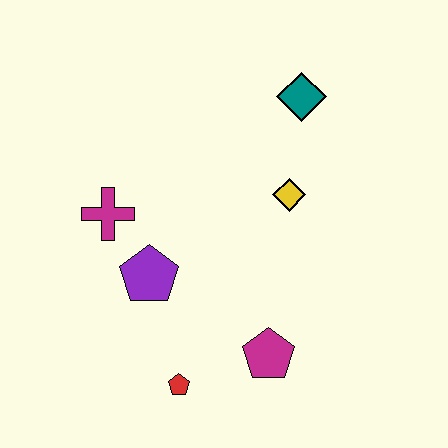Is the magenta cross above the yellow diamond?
No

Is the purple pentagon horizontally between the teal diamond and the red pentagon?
No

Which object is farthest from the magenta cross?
The teal diamond is farthest from the magenta cross.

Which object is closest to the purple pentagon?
The magenta cross is closest to the purple pentagon.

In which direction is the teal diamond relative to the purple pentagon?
The teal diamond is above the purple pentagon.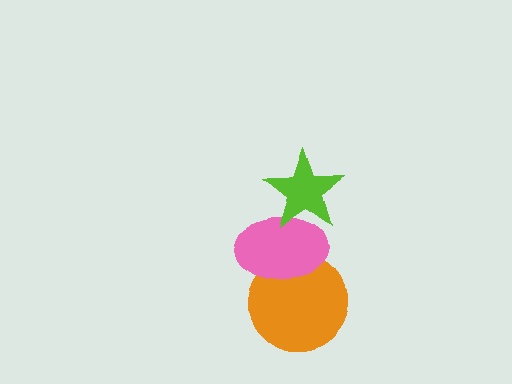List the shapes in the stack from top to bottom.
From top to bottom: the lime star, the pink ellipse, the orange circle.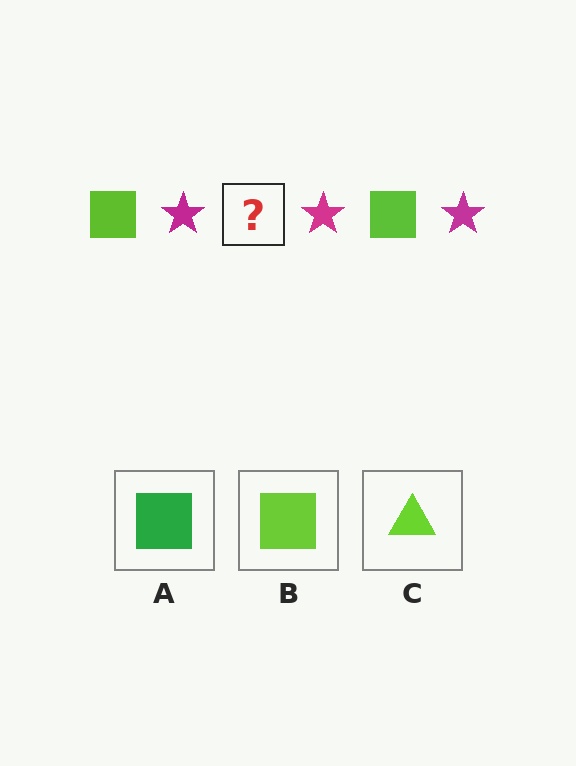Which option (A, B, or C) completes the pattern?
B.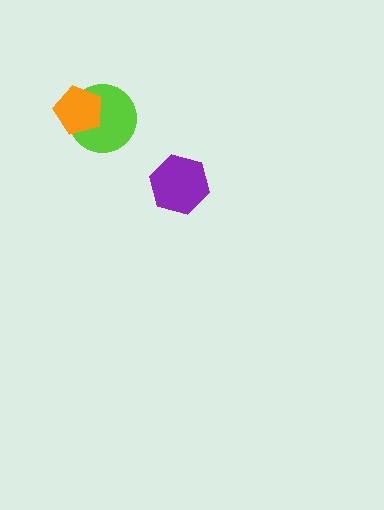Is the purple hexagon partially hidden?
No, no other shape covers it.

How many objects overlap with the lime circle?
1 object overlaps with the lime circle.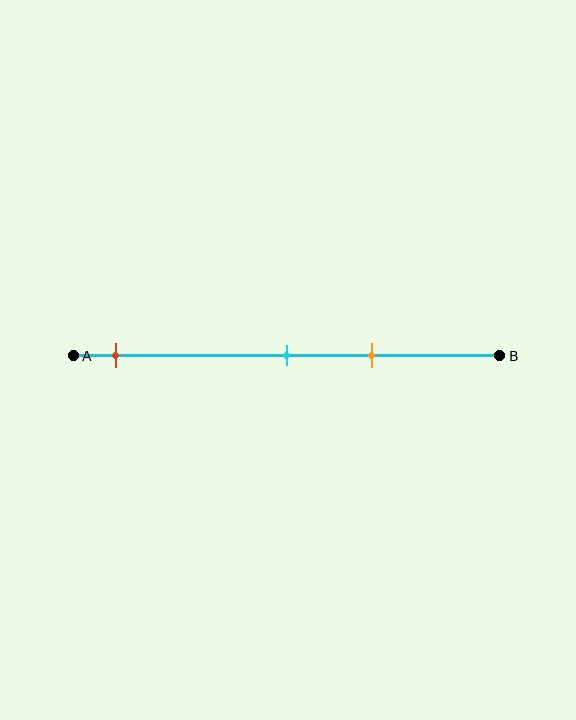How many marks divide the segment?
There are 3 marks dividing the segment.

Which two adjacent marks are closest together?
The cyan and orange marks are the closest adjacent pair.